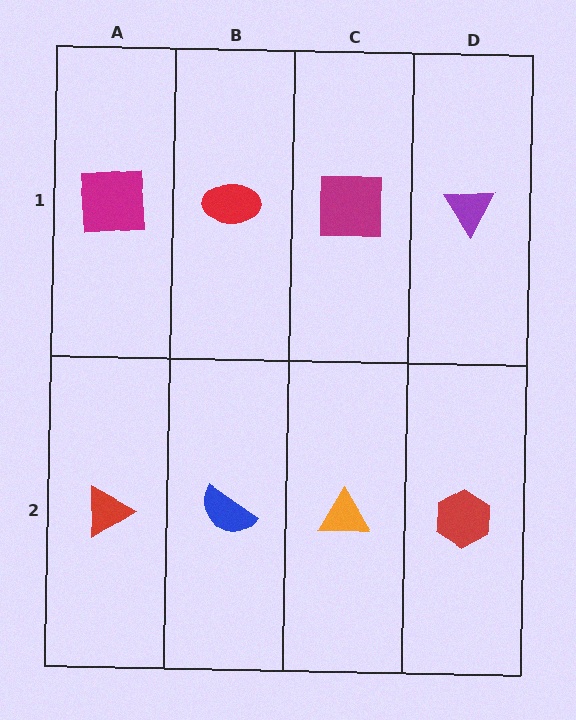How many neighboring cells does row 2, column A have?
2.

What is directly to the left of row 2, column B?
A red triangle.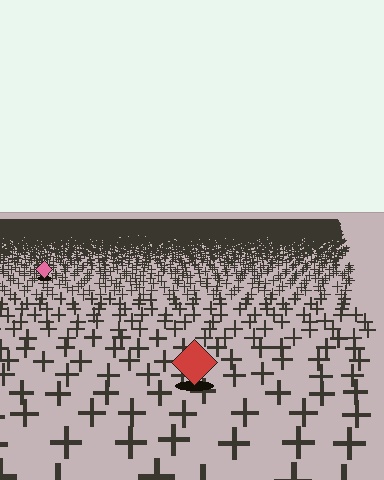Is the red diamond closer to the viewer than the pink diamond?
Yes. The red diamond is closer — you can tell from the texture gradient: the ground texture is coarser near it.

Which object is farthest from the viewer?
The pink diamond is farthest from the viewer. It appears smaller and the ground texture around it is denser.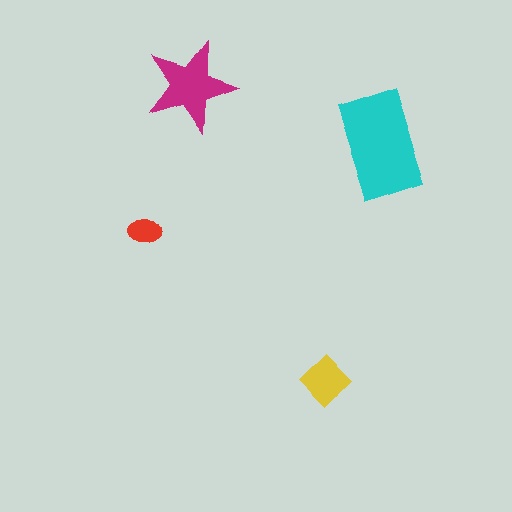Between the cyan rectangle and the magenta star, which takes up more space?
The cyan rectangle.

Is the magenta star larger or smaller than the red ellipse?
Larger.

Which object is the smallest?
The red ellipse.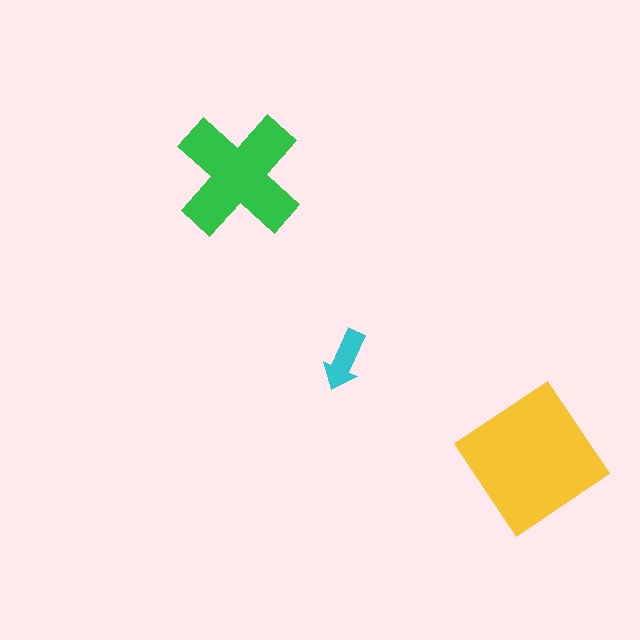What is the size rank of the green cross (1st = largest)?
2nd.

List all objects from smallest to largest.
The cyan arrow, the green cross, the yellow diamond.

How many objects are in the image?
There are 3 objects in the image.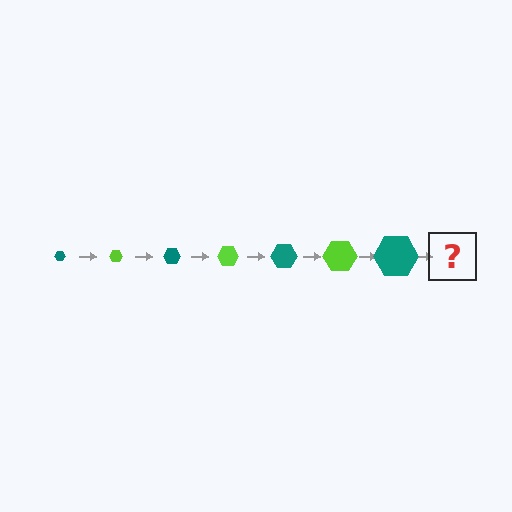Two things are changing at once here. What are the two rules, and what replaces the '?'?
The two rules are that the hexagon grows larger each step and the color cycles through teal and lime. The '?' should be a lime hexagon, larger than the previous one.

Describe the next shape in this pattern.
It should be a lime hexagon, larger than the previous one.